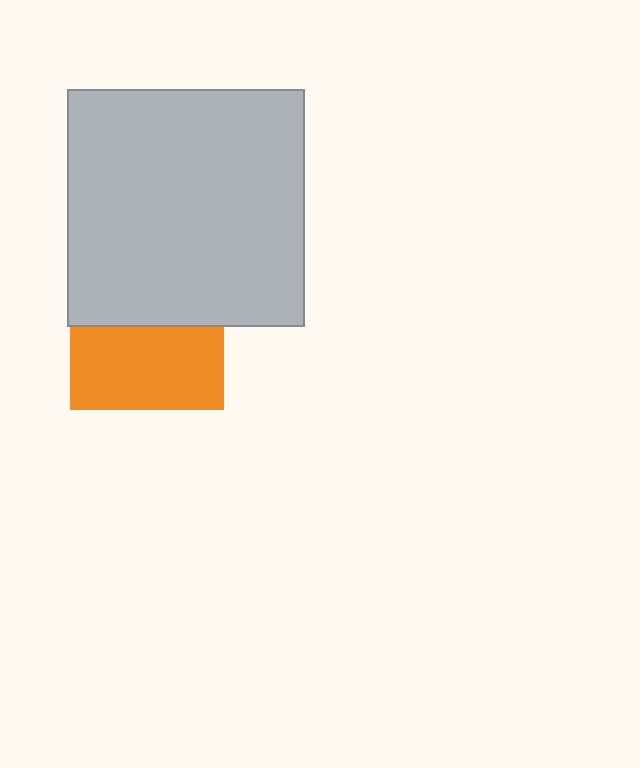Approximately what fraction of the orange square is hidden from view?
Roughly 47% of the orange square is hidden behind the light gray square.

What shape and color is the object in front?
The object in front is a light gray square.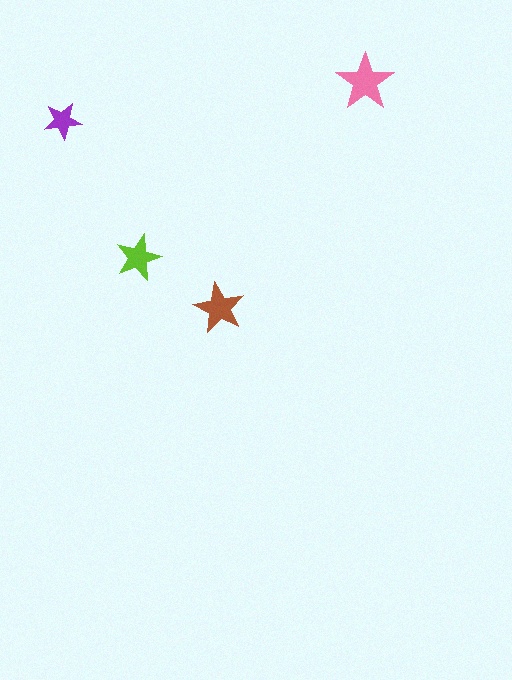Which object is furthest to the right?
The pink star is rightmost.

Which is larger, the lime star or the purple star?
The lime one.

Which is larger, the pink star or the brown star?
The pink one.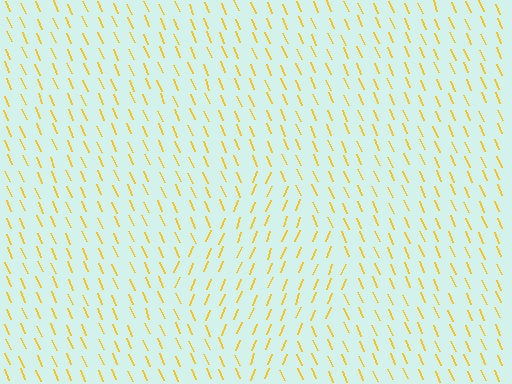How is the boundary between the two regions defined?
The boundary is defined purely by a change in line orientation (approximately 45 degrees difference). All lines are the same color and thickness.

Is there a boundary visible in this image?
Yes, there is a texture boundary formed by a change in line orientation.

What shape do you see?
I see a diamond.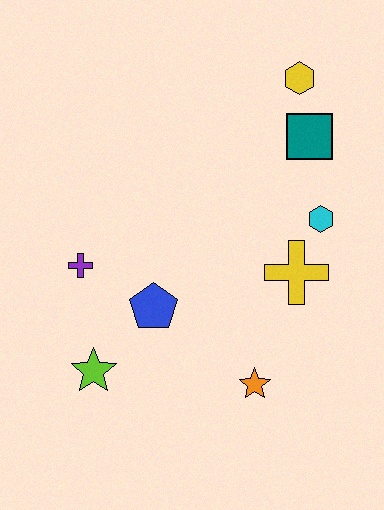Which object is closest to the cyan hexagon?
The yellow cross is closest to the cyan hexagon.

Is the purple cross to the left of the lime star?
Yes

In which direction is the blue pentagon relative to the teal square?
The blue pentagon is below the teal square.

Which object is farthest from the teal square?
The lime star is farthest from the teal square.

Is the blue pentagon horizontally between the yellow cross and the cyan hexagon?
No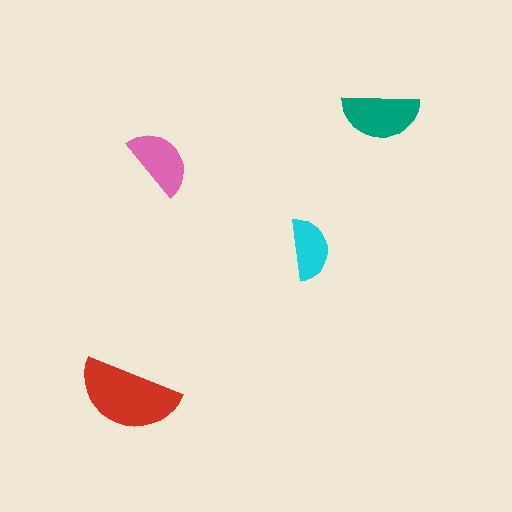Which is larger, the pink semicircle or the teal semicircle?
The teal one.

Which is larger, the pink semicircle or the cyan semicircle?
The pink one.